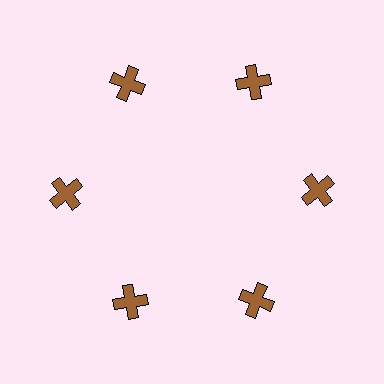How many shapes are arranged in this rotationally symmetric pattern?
There are 6 shapes, arranged in 6 groups of 1.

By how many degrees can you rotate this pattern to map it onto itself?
The pattern maps onto itself every 60 degrees of rotation.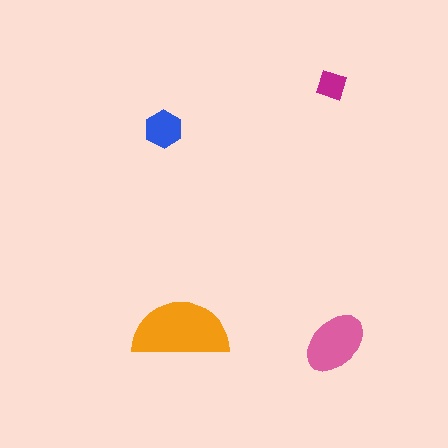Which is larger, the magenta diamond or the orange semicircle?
The orange semicircle.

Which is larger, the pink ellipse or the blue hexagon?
The pink ellipse.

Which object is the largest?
The orange semicircle.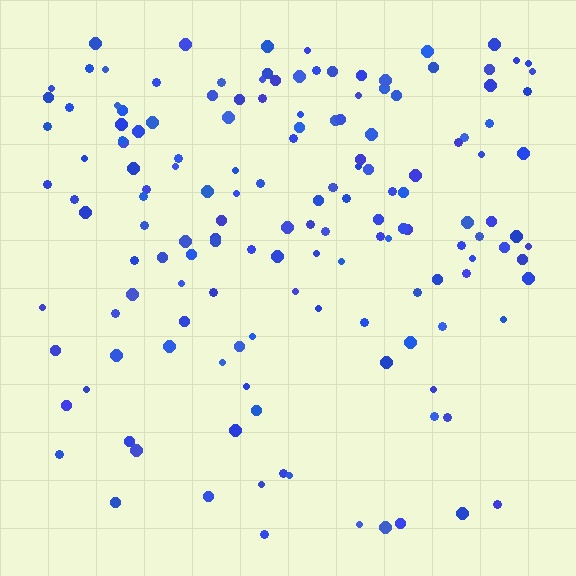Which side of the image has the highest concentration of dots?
The top.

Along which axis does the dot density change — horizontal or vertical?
Vertical.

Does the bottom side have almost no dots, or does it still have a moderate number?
Still a moderate number, just noticeably fewer than the top.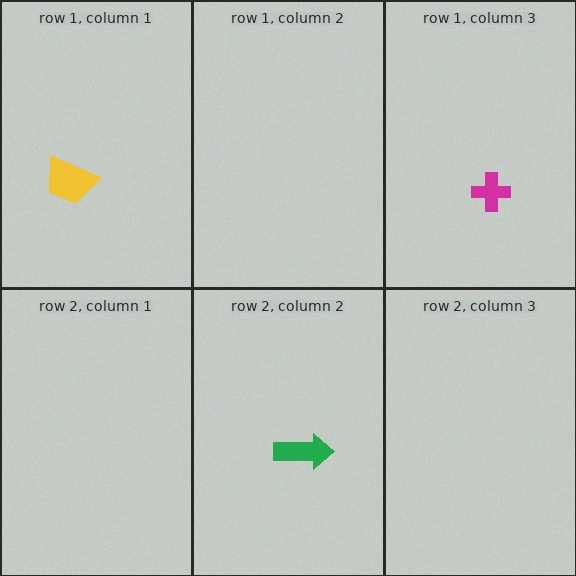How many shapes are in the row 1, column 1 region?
1.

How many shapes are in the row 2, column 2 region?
1.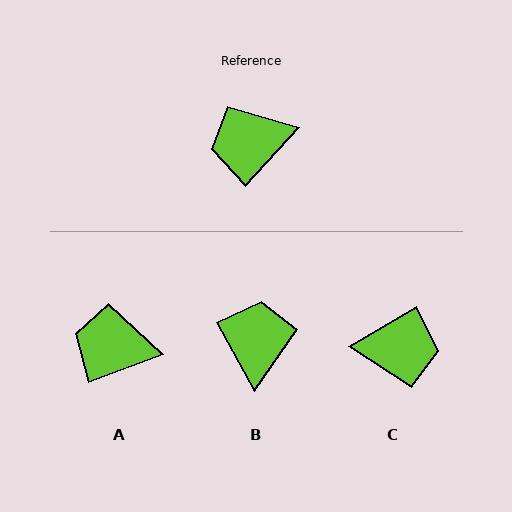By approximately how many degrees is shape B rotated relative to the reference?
Approximately 108 degrees clockwise.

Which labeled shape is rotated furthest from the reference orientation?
C, about 163 degrees away.